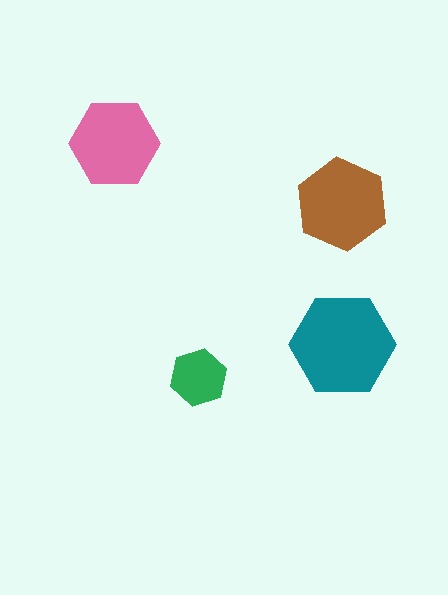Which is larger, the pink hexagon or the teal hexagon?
The teal one.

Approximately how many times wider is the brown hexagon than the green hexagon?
About 1.5 times wider.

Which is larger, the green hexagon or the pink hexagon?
The pink one.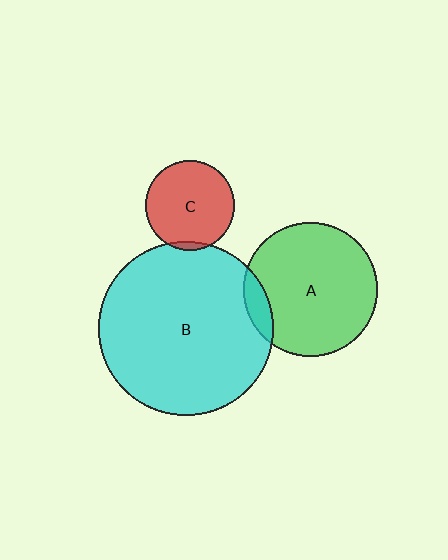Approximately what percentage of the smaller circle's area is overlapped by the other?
Approximately 5%.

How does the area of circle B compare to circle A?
Approximately 1.7 times.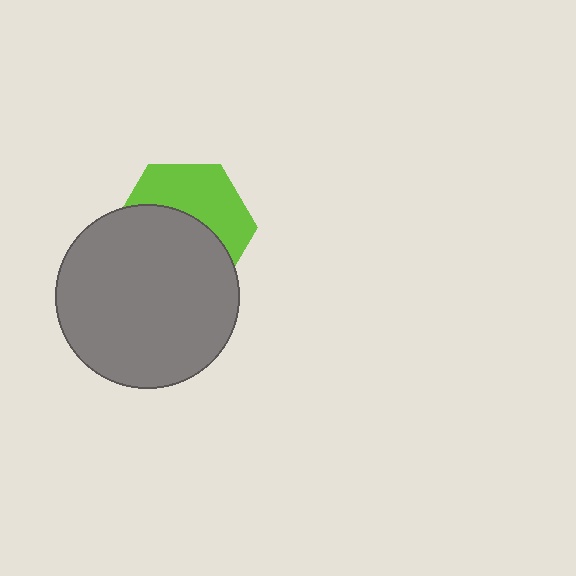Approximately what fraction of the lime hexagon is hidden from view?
Roughly 56% of the lime hexagon is hidden behind the gray circle.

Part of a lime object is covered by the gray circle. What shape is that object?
It is a hexagon.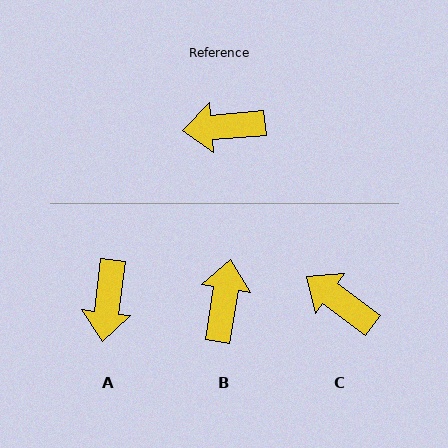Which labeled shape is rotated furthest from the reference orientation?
B, about 104 degrees away.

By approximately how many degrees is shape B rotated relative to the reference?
Approximately 104 degrees clockwise.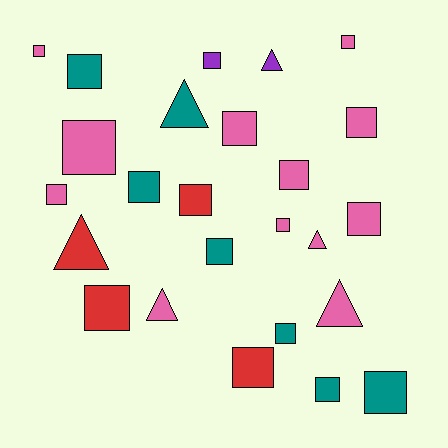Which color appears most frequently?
Pink, with 12 objects.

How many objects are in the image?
There are 25 objects.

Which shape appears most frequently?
Square, with 19 objects.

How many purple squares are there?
There is 1 purple square.